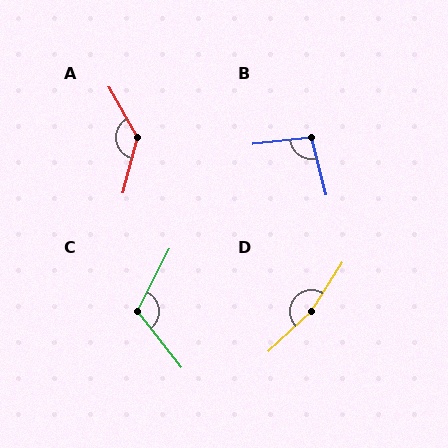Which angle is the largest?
D, at approximately 166 degrees.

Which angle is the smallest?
B, at approximately 98 degrees.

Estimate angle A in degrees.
Approximately 135 degrees.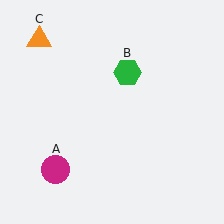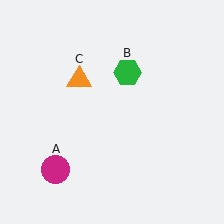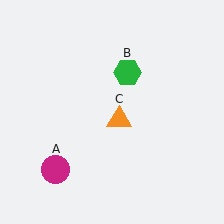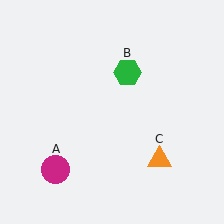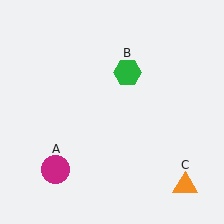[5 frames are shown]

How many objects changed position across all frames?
1 object changed position: orange triangle (object C).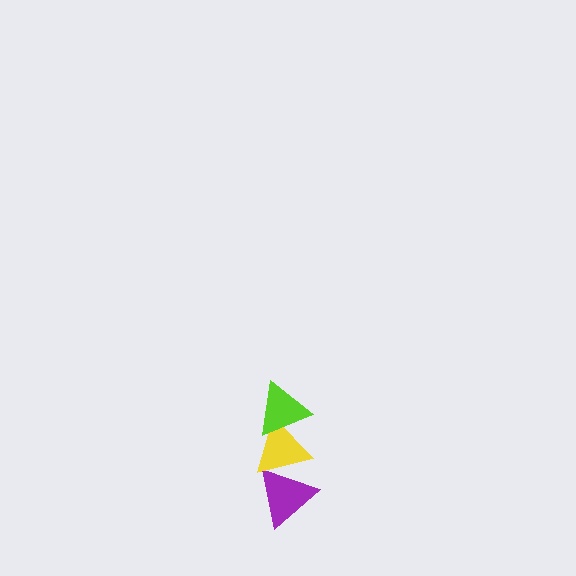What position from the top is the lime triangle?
The lime triangle is 1st from the top.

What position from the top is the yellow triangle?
The yellow triangle is 2nd from the top.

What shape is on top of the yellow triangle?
The lime triangle is on top of the yellow triangle.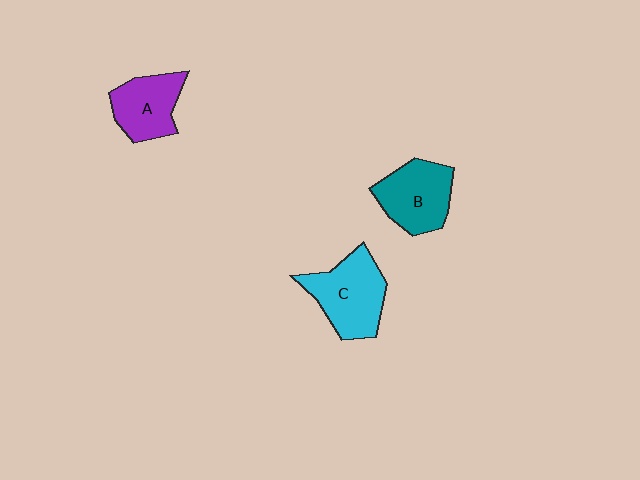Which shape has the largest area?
Shape C (cyan).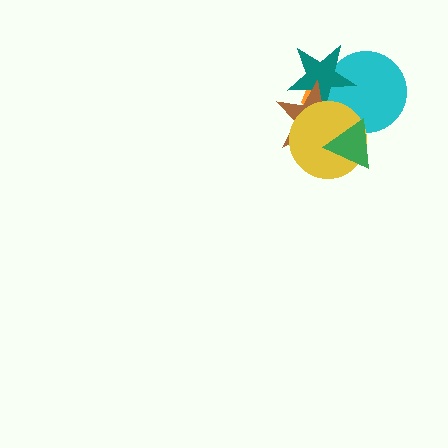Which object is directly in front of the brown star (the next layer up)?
The yellow circle is directly in front of the brown star.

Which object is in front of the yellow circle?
The green triangle is in front of the yellow circle.